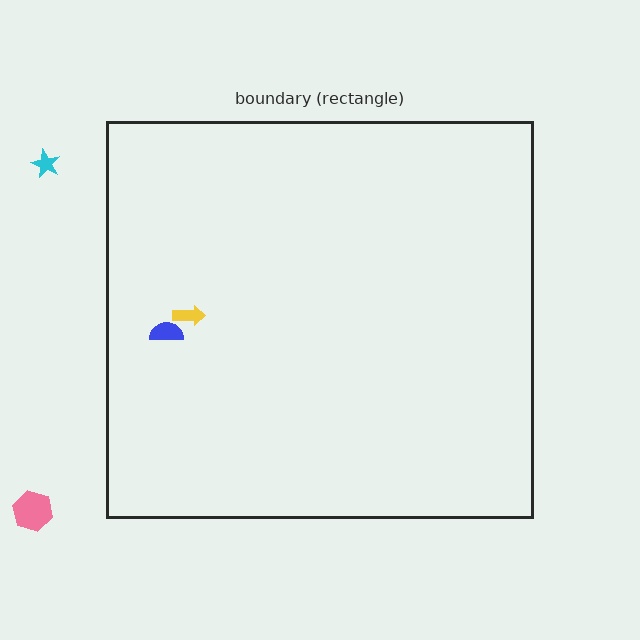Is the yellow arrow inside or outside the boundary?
Inside.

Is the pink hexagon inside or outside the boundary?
Outside.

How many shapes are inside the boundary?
2 inside, 2 outside.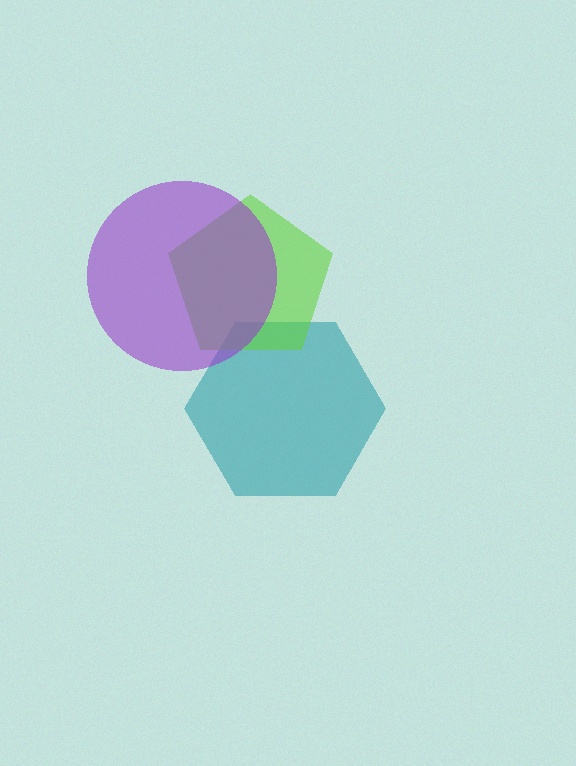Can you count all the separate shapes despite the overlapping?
Yes, there are 3 separate shapes.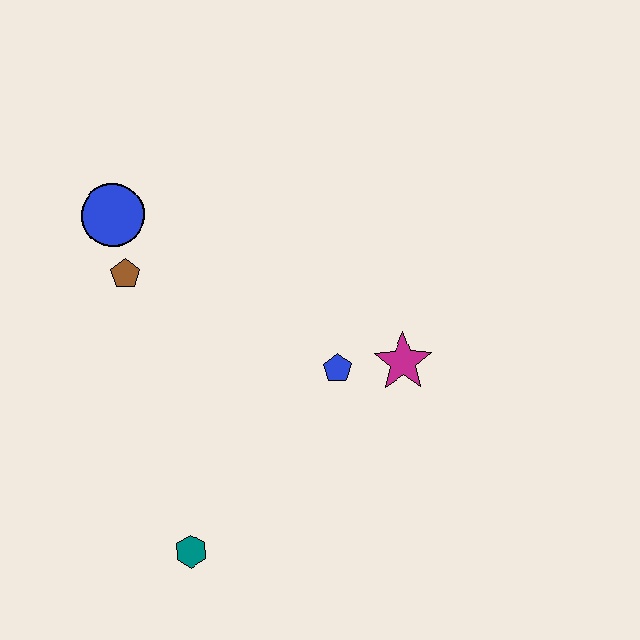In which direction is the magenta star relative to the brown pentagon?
The magenta star is to the right of the brown pentagon.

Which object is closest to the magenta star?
The blue pentagon is closest to the magenta star.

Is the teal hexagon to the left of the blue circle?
No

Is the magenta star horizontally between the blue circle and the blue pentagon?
No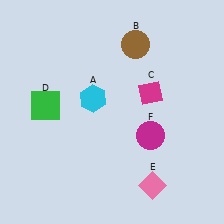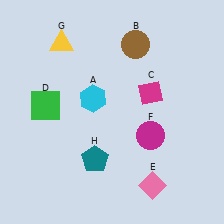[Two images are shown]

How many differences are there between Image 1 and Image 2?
There are 2 differences between the two images.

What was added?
A yellow triangle (G), a teal pentagon (H) were added in Image 2.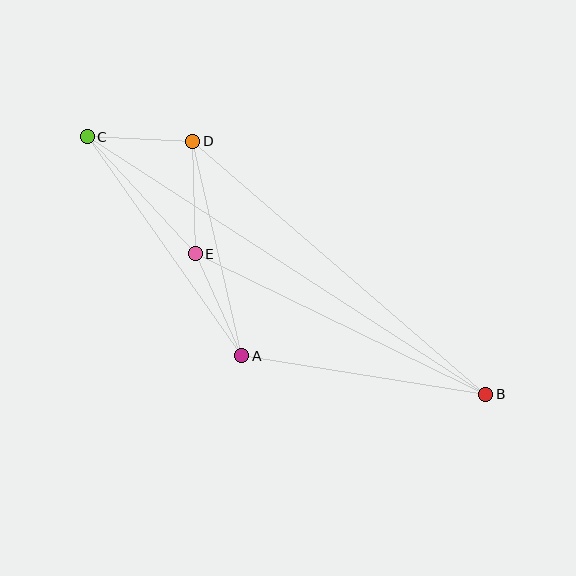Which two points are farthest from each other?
Points B and C are farthest from each other.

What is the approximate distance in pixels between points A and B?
The distance between A and B is approximately 247 pixels.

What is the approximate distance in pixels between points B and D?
The distance between B and D is approximately 387 pixels.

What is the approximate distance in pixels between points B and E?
The distance between B and E is approximately 323 pixels.